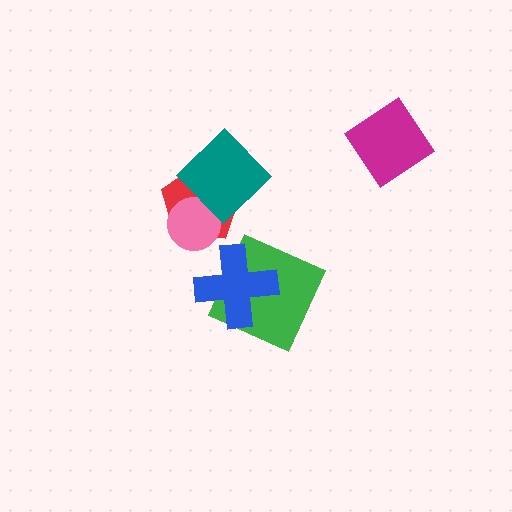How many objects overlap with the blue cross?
1 object overlaps with the blue cross.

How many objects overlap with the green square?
1 object overlaps with the green square.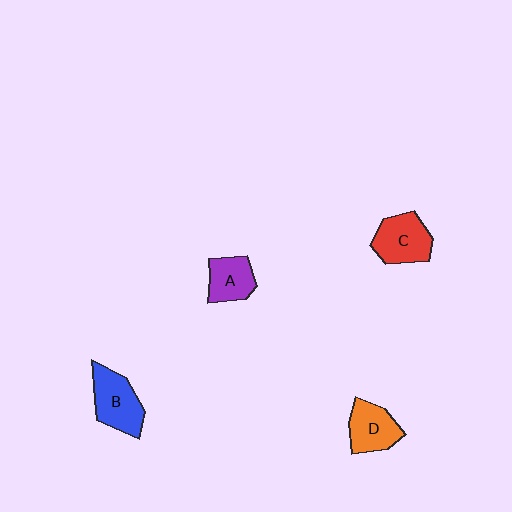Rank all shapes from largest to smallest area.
From largest to smallest: B (blue), C (red), D (orange), A (purple).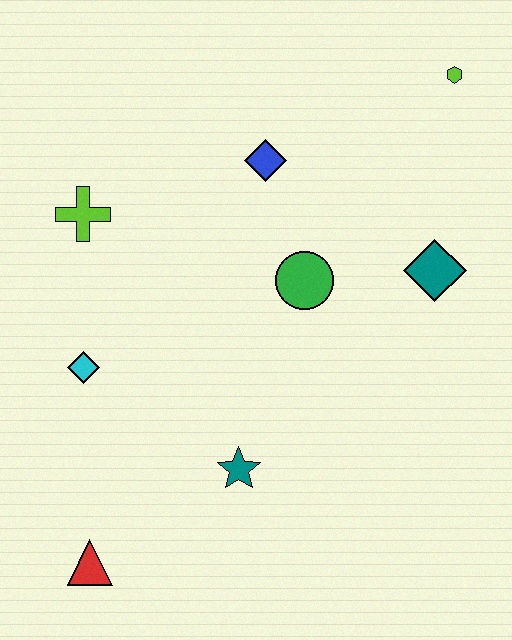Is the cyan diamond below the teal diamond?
Yes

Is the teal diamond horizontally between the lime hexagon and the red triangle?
Yes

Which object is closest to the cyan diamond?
The lime cross is closest to the cyan diamond.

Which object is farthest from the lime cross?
The lime hexagon is farthest from the lime cross.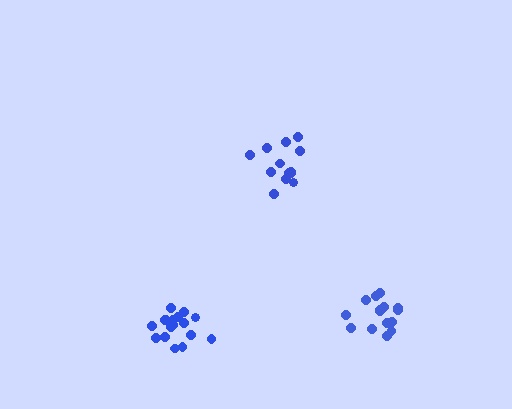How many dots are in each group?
Group 1: 17 dots, Group 2: 13 dots, Group 3: 15 dots (45 total).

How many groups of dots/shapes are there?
There are 3 groups.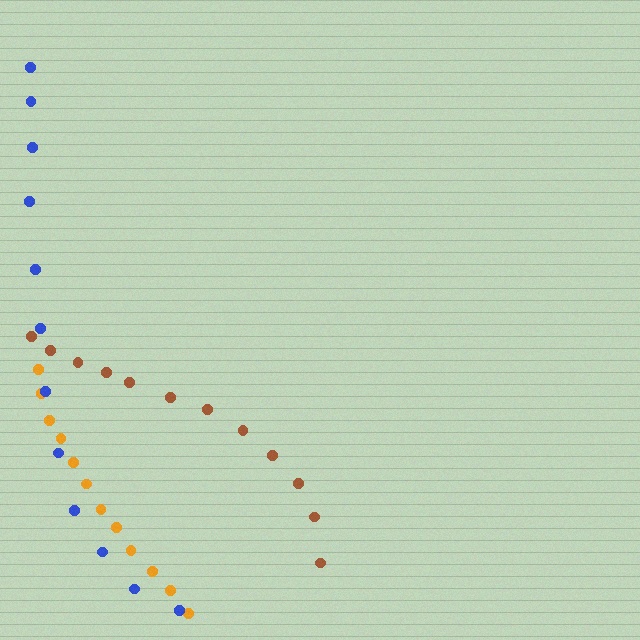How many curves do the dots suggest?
There are 3 distinct paths.